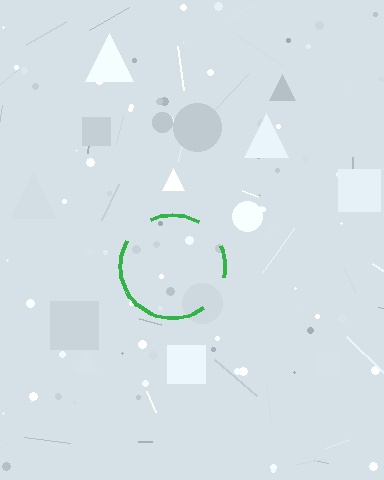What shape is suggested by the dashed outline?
The dashed outline suggests a circle.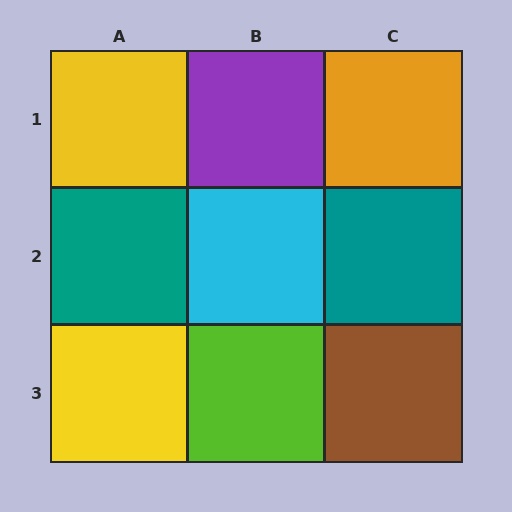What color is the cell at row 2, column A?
Teal.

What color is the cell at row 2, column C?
Teal.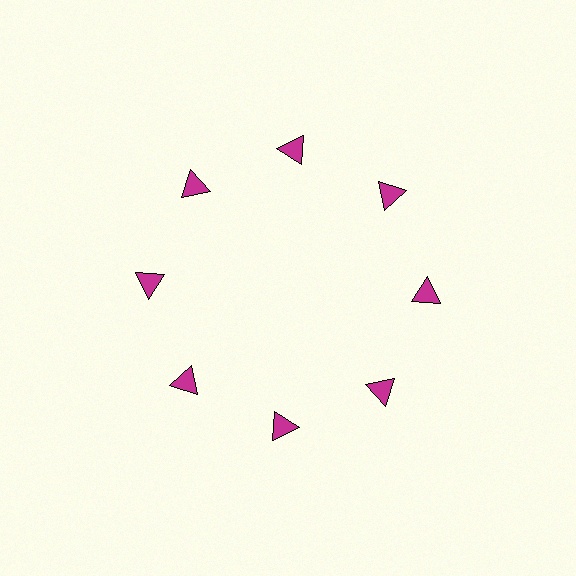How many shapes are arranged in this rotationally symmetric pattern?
There are 8 shapes, arranged in 8 groups of 1.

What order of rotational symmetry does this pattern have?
This pattern has 8-fold rotational symmetry.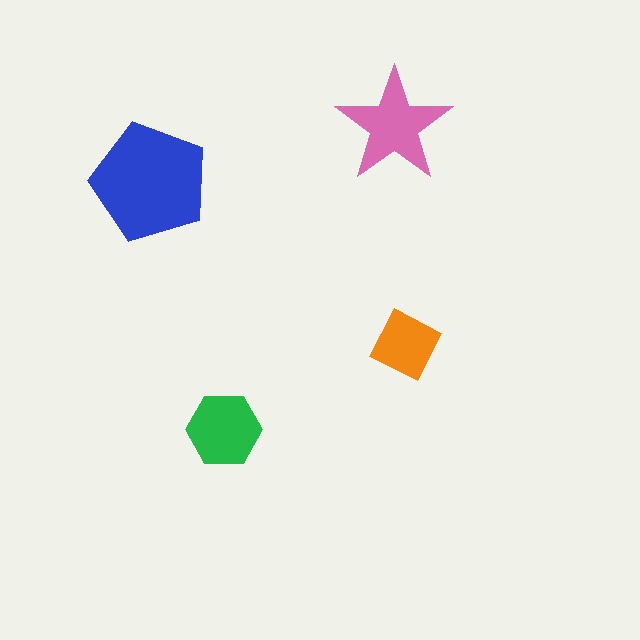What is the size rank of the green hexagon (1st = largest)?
3rd.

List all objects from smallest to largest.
The orange square, the green hexagon, the pink star, the blue pentagon.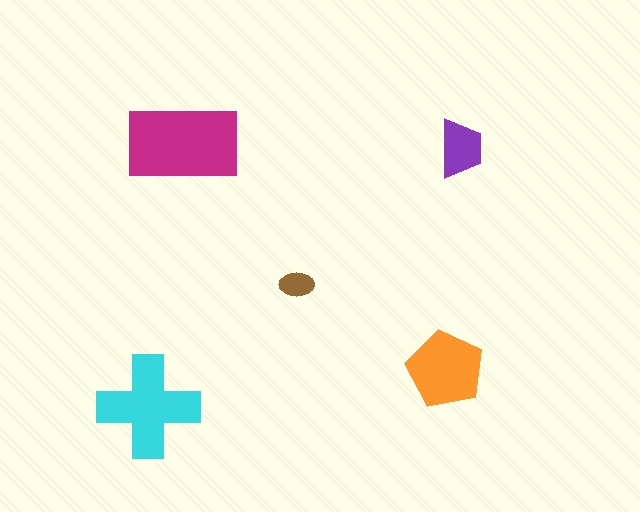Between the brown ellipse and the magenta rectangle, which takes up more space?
The magenta rectangle.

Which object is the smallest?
The brown ellipse.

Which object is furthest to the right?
The purple trapezoid is rightmost.